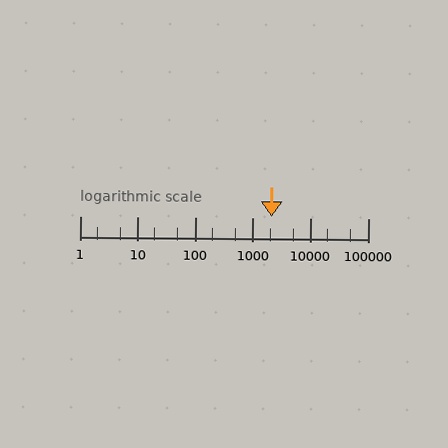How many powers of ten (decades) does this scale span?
The scale spans 5 decades, from 1 to 100000.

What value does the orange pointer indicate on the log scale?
The pointer indicates approximately 2100.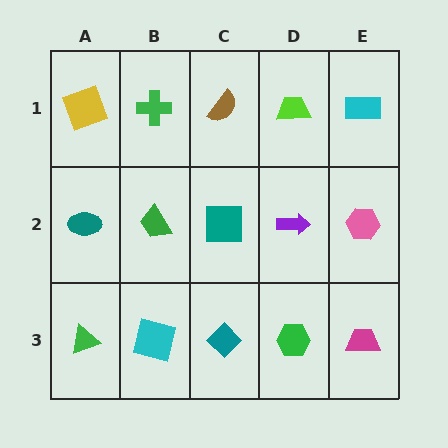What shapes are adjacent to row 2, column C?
A brown semicircle (row 1, column C), a teal diamond (row 3, column C), a green trapezoid (row 2, column B), a purple arrow (row 2, column D).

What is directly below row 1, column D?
A purple arrow.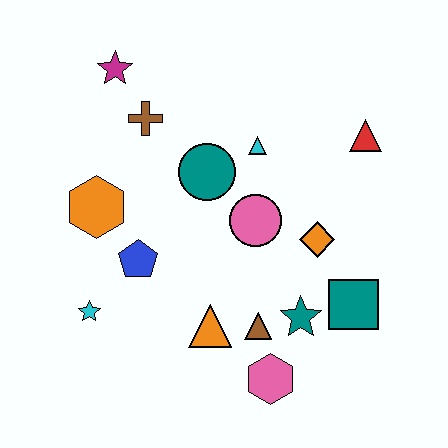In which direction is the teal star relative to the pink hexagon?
The teal star is above the pink hexagon.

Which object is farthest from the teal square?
The magenta star is farthest from the teal square.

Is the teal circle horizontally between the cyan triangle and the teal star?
No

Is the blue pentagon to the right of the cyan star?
Yes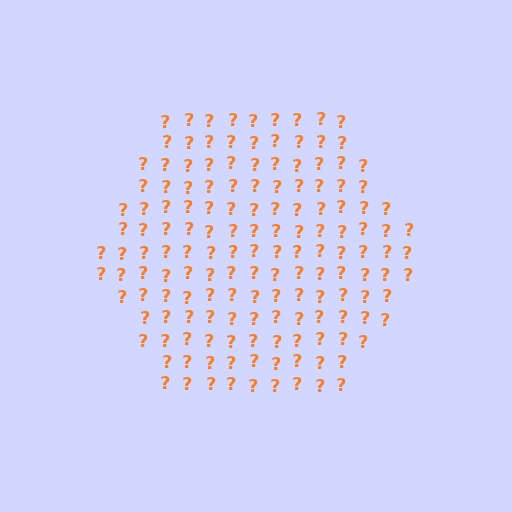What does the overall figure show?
The overall figure shows a hexagon.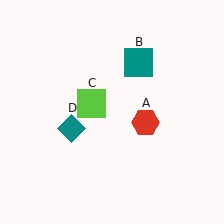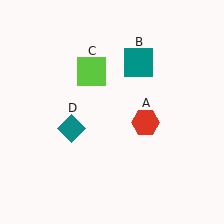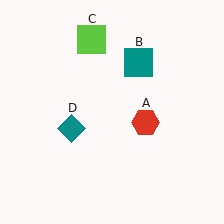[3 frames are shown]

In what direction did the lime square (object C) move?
The lime square (object C) moved up.